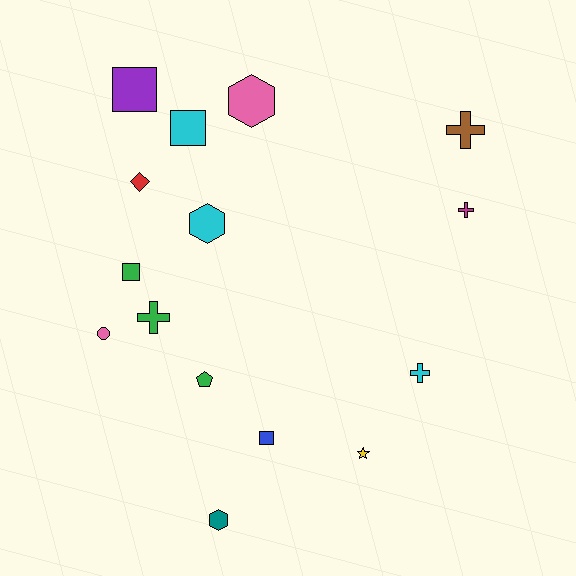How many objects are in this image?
There are 15 objects.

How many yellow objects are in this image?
There is 1 yellow object.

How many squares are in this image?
There are 4 squares.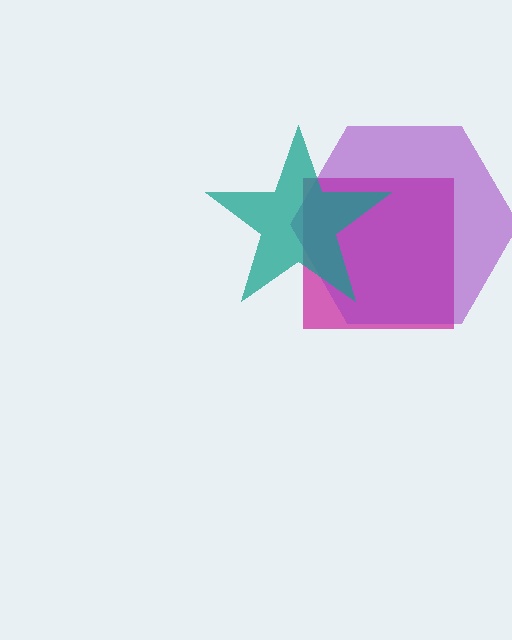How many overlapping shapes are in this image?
There are 3 overlapping shapes in the image.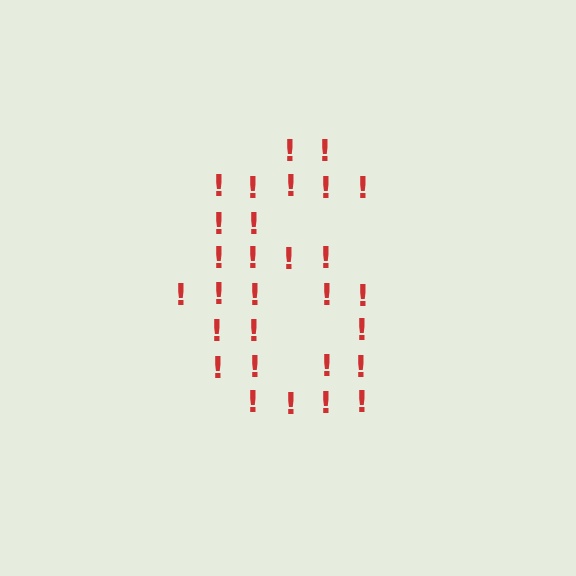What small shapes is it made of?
It is made of small exclamation marks.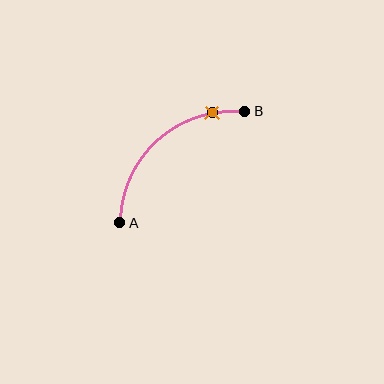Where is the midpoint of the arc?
The arc midpoint is the point on the curve farthest from the straight line joining A and B. It sits above and to the left of that line.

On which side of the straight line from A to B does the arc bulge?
The arc bulges above and to the left of the straight line connecting A and B.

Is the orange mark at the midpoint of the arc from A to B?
No. The orange mark lies on the arc but is closer to endpoint B. The arc midpoint would be at the point on the curve equidistant along the arc from both A and B.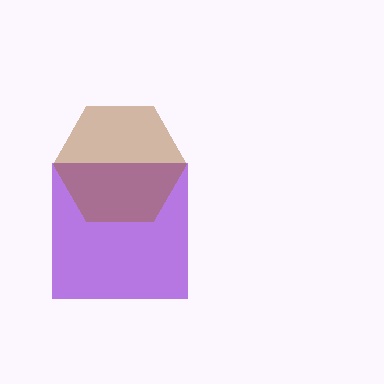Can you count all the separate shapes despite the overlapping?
Yes, there are 2 separate shapes.